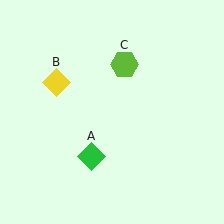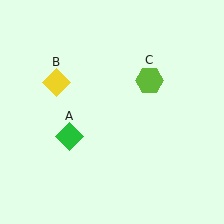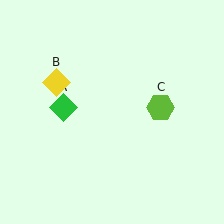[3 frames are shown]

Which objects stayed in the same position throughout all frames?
Yellow diamond (object B) remained stationary.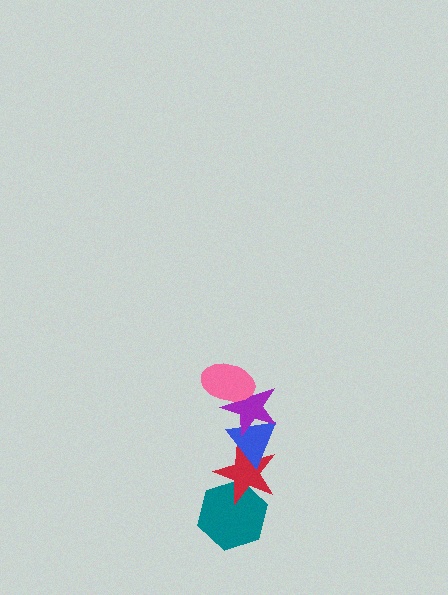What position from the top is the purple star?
The purple star is 2nd from the top.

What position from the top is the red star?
The red star is 4th from the top.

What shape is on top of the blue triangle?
The purple star is on top of the blue triangle.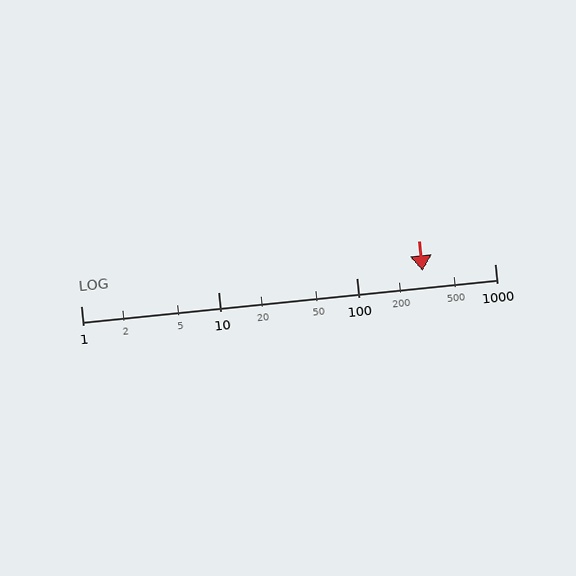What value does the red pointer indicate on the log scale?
The pointer indicates approximately 300.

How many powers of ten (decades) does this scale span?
The scale spans 3 decades, from 1 to 1000.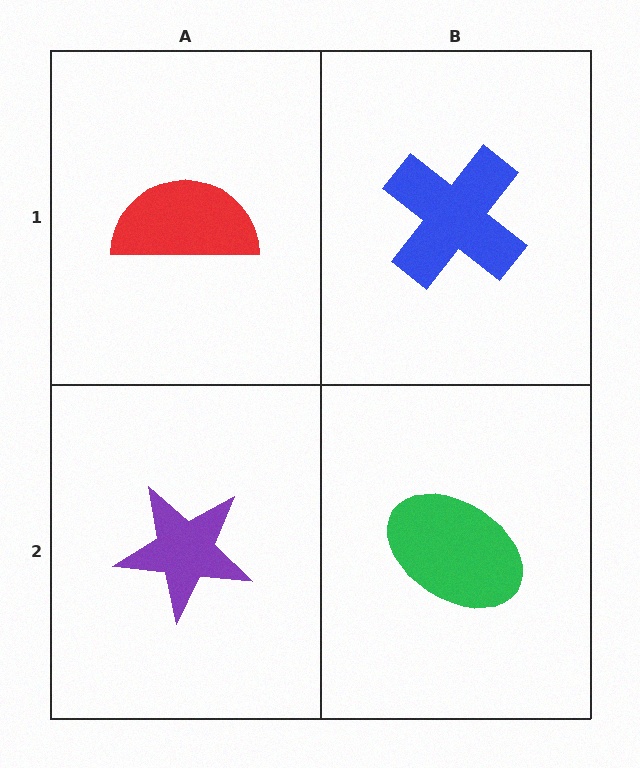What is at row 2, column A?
A purple star.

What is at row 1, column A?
A red semicircle.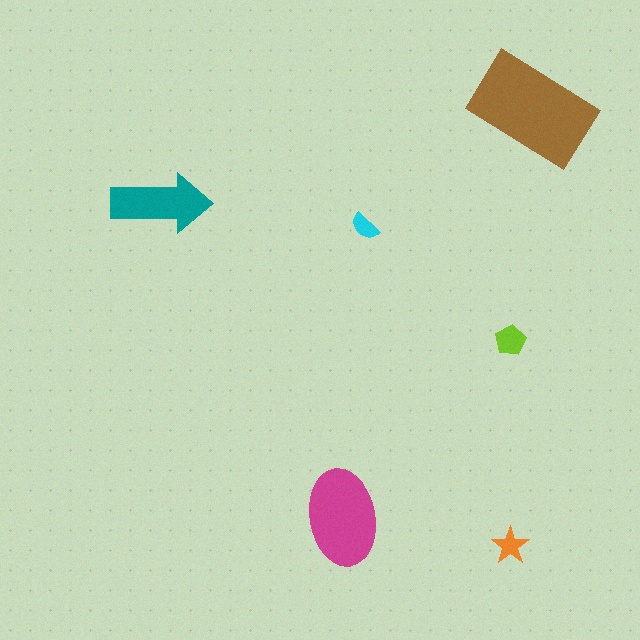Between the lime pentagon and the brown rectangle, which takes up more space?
The brown rectangle.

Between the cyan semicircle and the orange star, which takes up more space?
The orange star.